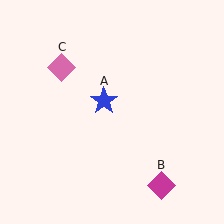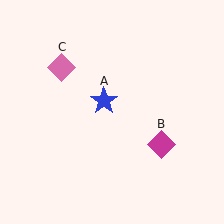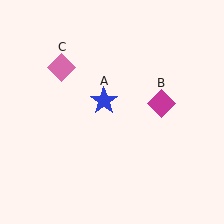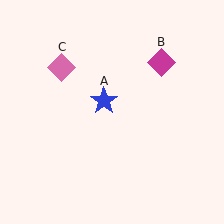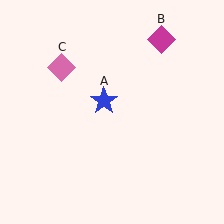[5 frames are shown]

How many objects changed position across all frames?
1 object changed position: magenta diamond (object B).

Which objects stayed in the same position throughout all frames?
Blue star (object A) and pink diamond (object C) remained stationary.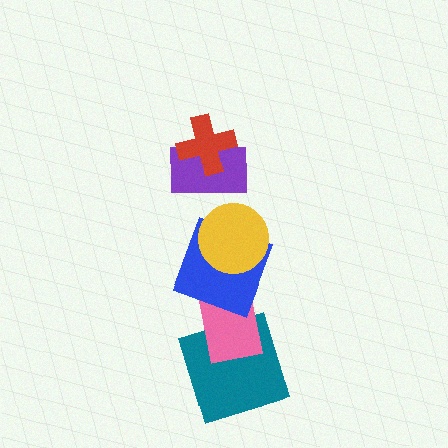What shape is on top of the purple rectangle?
The red cross is on top of the purple rectangle.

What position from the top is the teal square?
The teal square is 6th from the top.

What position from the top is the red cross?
The red cross is 1st from the top.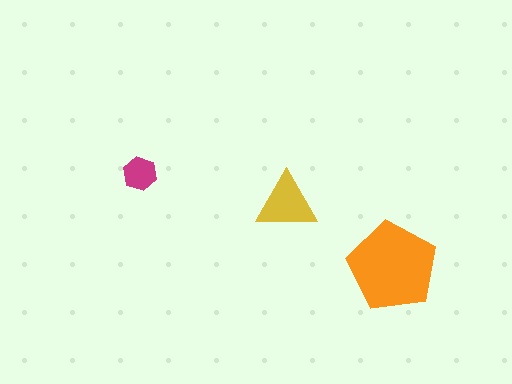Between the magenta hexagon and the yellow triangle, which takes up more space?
The yellow triangle.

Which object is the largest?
The orange pentagon.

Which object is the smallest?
The magenta hexagon.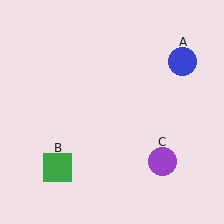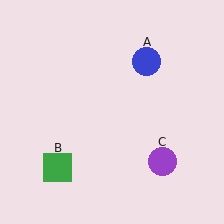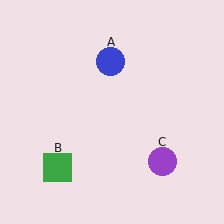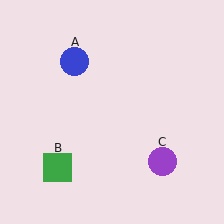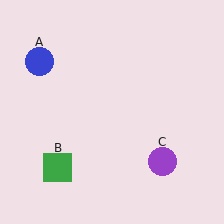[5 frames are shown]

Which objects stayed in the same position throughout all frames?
Green square (object B) and purple circle (object C) remained stationary.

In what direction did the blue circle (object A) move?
The blue circle (object A) moved left.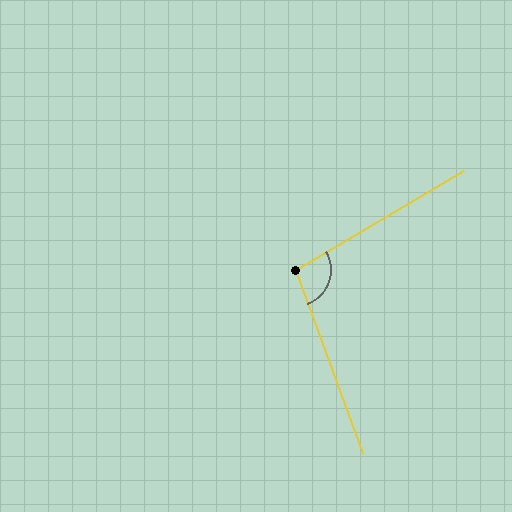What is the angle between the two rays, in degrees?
Approximately 101 degrees.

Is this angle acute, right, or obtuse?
It is obtuse.